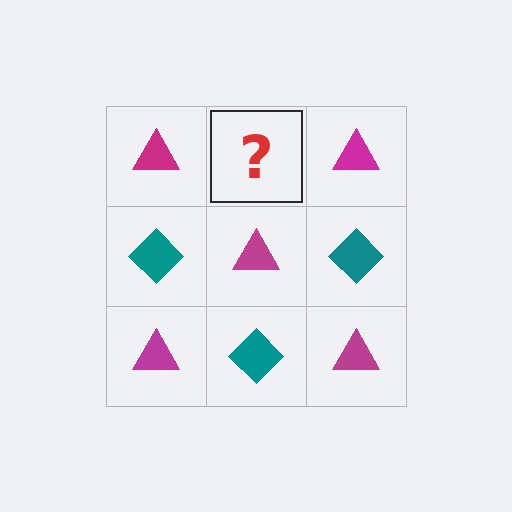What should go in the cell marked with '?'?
The missing cell should contain a teal diamond.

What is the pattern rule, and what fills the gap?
The rule is that it alternates magenta triangle and teal diamond in a checkerboard pattern. The gap should be filled with a teal diamond.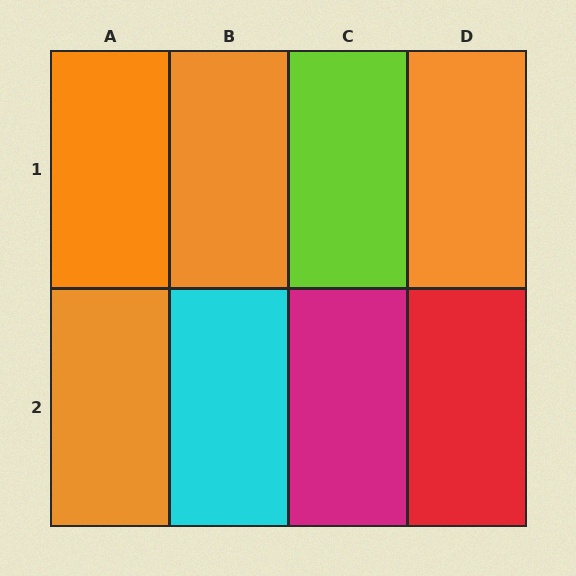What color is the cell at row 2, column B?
Cyan.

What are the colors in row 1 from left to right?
Orange, orange, lime, orange.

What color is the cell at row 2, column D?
Red.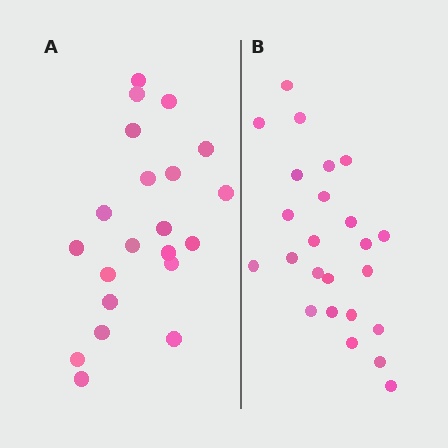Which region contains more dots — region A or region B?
Region B (the right region) has more dots.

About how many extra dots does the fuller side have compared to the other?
Region B has just a few more — roughly 2 or 3 more dots than region A.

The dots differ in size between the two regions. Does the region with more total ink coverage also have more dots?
No. Region A has more total ink coverage because its dots are larger, but region B actually contains more individual dots. Total area can be misleading — the number of items is what matters here.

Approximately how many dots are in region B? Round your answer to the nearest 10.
About 20 dots. (The exact count is 24, which rounds to 20.)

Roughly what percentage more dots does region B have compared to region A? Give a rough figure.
About 15% more.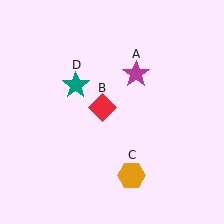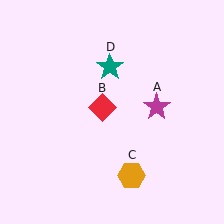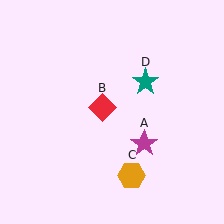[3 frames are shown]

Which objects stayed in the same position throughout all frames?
Red diamond (object B) and orange hexagon (object C) remained stationary.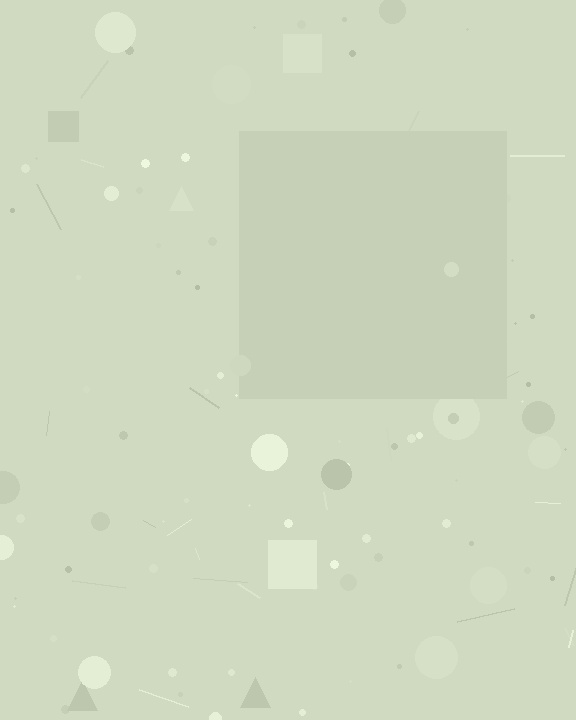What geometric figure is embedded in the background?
A square is embedded in the background.